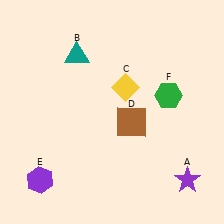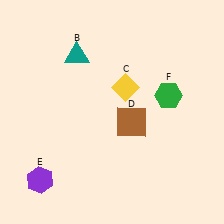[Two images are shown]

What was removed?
The purple star (A) was removed in Image 2.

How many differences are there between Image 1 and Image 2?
There is 1 difference between the two images.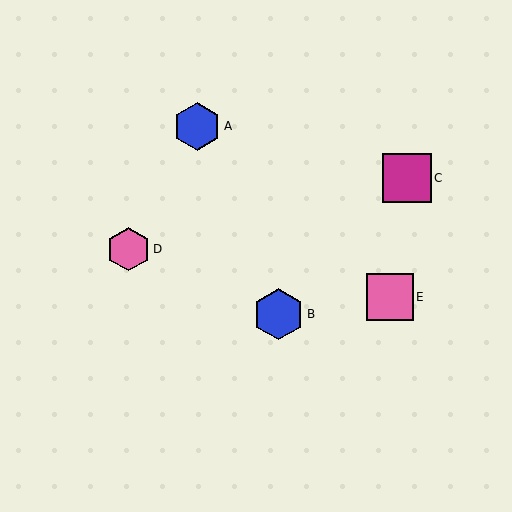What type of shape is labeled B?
Shape B is a blue hexagon.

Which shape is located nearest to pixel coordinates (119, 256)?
The pink hexagon (labeled D) at (129, 249) is nearest to that location.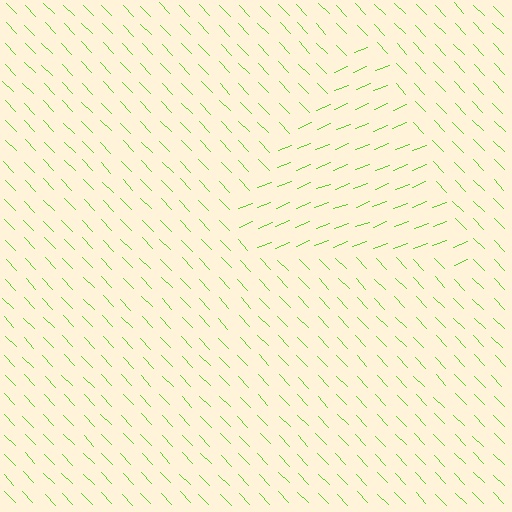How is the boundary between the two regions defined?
The boundary is defined purely by a change in line orientation (approximately 67 degrees difference). All lines are the same color and thickness.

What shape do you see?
I see a triangle.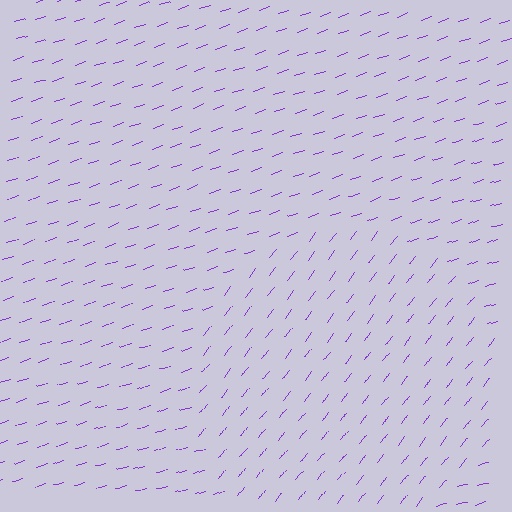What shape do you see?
I see a circle.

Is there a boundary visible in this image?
Yes, there is a texture boundary formed by a change in line orientation.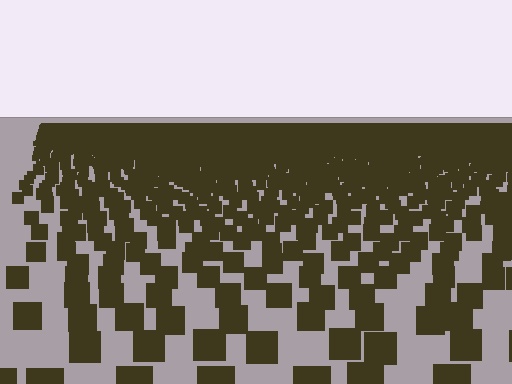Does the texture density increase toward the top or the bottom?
Density increases toward the top.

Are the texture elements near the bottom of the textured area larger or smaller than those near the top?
Larger. Near the bottom, elements are closer to the viewer and appear at a bigger on-screen size.